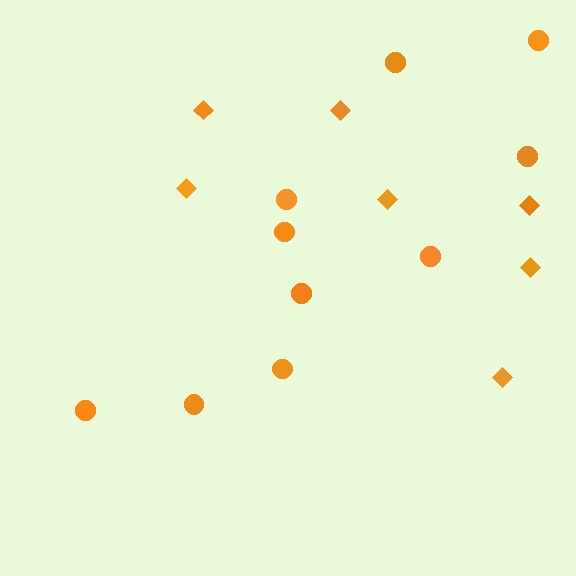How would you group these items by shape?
There are 2 groups: one group of diamonds (7) and one group of circles (10).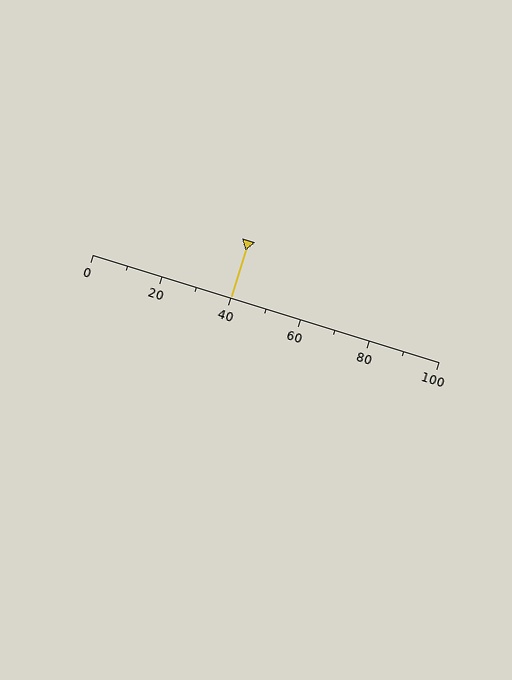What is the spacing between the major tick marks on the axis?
The major ticks are spaced 20 apart.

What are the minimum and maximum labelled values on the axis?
The axis runs from 0 to 100.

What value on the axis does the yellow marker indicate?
The marker indicates approximately 40.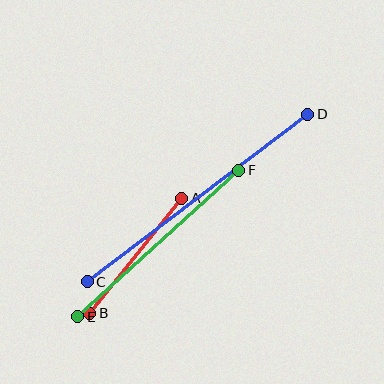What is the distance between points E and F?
The distance is approximately 218 pixels.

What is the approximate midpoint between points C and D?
The midpoint is at approximately (198, 198) pixels.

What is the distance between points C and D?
The distance is approximately 277 pixels.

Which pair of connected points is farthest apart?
Points C and D are farthest apart.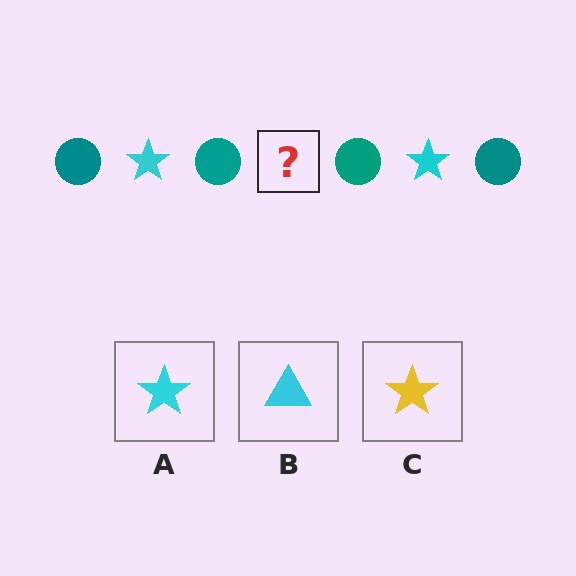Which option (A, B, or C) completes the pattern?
A.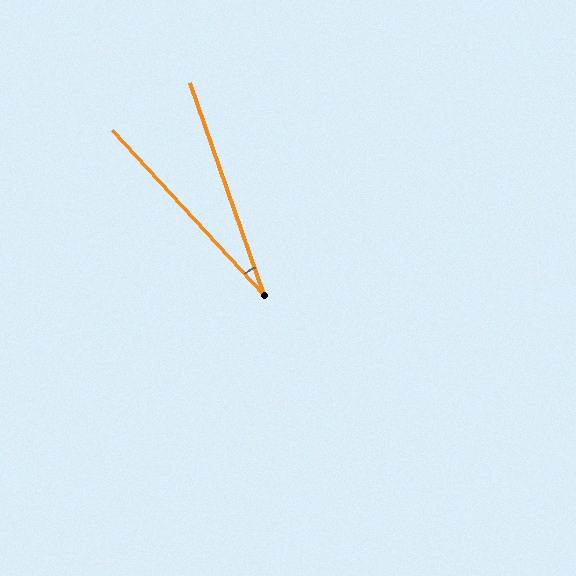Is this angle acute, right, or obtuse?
It is acute.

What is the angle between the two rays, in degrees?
Approximately 23 degrees.